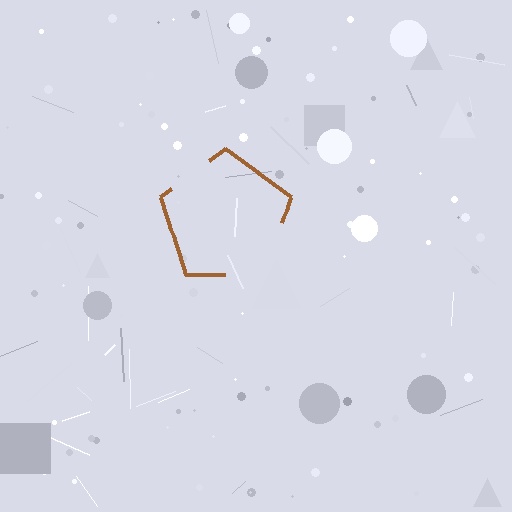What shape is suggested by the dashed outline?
The dashed outline suggests a pentagon.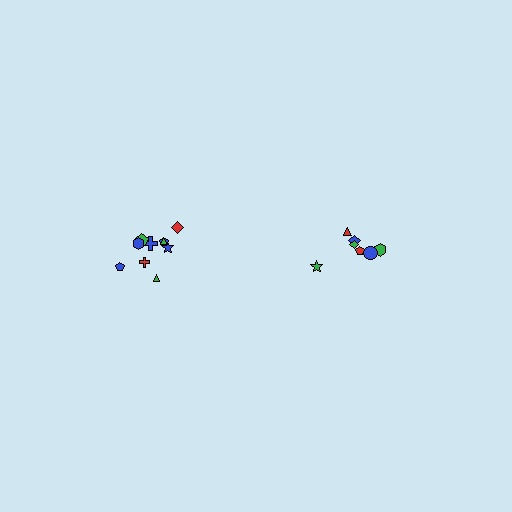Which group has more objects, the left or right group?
The left group.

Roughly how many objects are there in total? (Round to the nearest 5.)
Roughly 15 objects in total.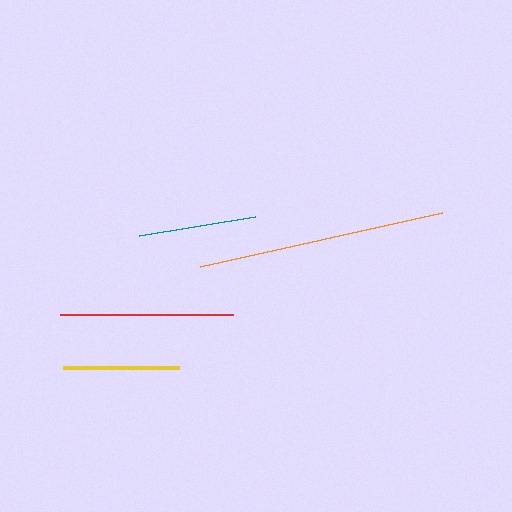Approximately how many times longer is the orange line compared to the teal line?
The orange line is approximately 2.1 times the length of the teal line.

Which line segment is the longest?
The orange line is the longest at approximately 248 pixels.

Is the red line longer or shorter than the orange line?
The orange line is longer than the red line.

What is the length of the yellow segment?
The yellow segment is approximately 116 pixels long.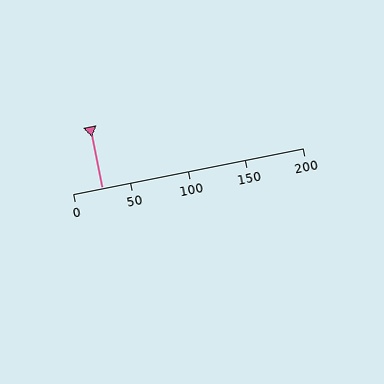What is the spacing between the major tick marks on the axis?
The major ticks are spaced 50 apart.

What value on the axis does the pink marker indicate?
The marker indicates approximately 25.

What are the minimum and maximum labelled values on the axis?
The axis runs from 0 to 200.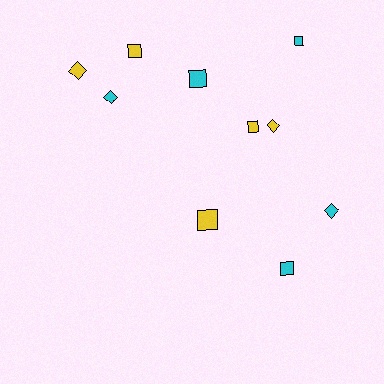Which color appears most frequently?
Cyan, with 5 objects.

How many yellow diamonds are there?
There are 2 yellow diamonds.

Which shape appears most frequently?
Square, with 6 objects.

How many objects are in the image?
There are 10 objects.